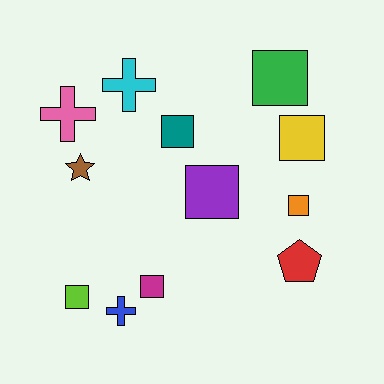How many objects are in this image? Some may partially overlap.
There are 12 objects.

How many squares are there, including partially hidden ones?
There are 7 squares.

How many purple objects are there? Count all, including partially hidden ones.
There is 1 purple object.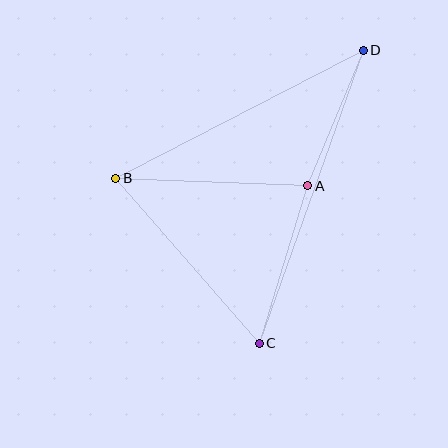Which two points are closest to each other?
Points A and D are closest to each other.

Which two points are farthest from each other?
Points C and D are farthest from each other.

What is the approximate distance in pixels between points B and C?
The distance between B and C is approximately 219 pixels.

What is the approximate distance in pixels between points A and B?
The distance between A and B is approximately 192 pixels.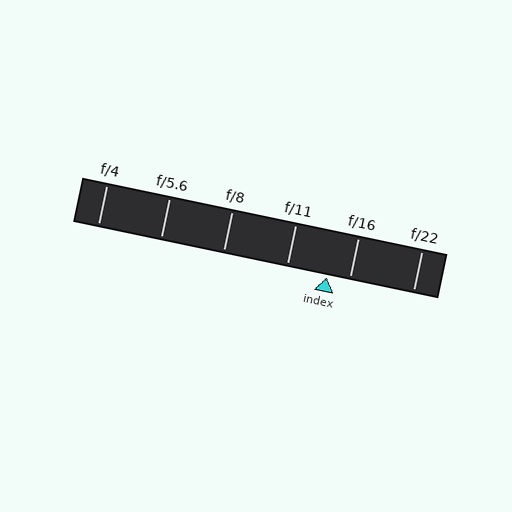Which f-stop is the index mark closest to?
The index mark is closest to f/16.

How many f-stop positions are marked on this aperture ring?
There are 6 f-stop positions marked.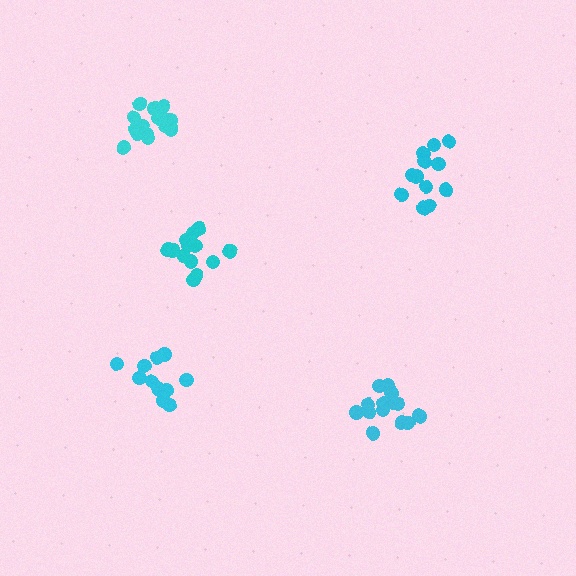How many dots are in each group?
Group 1: 12 dots, Group 2: 14 dots, Group 3: 13 dots, Group 4: 15 dots, Group 5: 11 dots (65 total).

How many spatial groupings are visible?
There are 5 spatial groupings.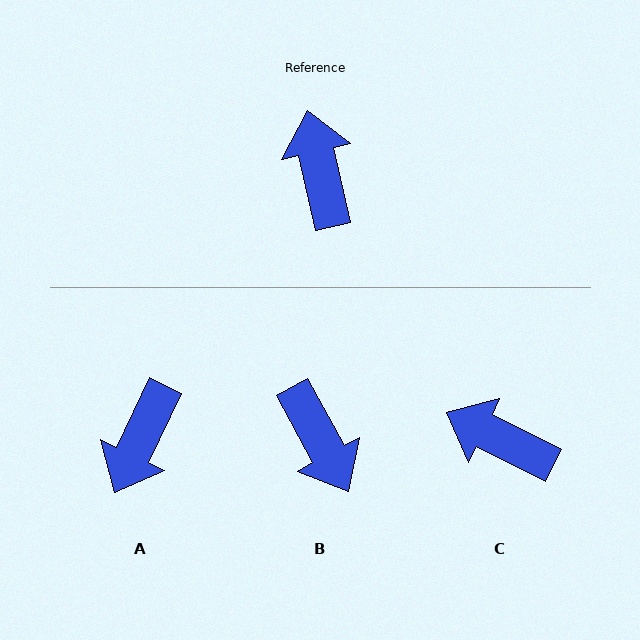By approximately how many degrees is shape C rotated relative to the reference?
Approximately 51 degrees counter-clockwise.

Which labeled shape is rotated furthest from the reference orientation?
B, about 164 degrees away.